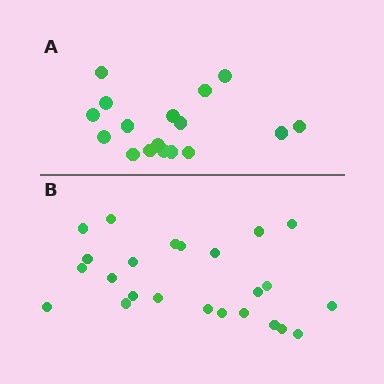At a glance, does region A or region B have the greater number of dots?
Region B (the bottom region) has more dots.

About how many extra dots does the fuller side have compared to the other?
Region B has roughly 8 or so more dots than region A.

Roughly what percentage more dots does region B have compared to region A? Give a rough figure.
About 40% more.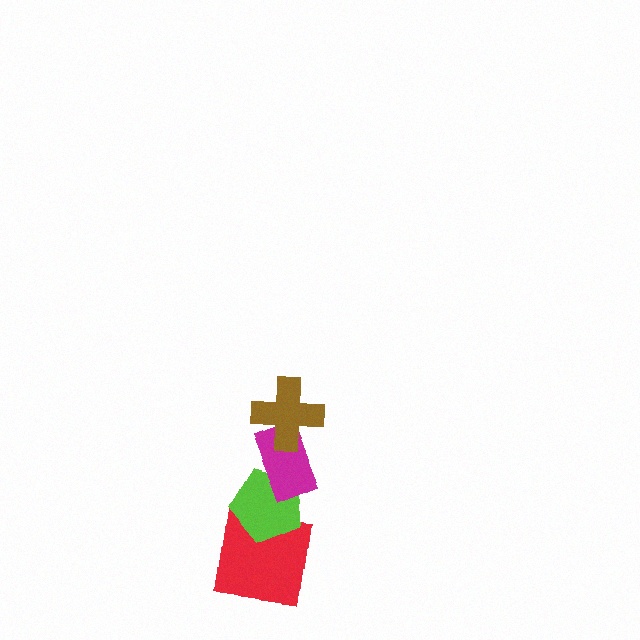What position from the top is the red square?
The red square is 4th from the top.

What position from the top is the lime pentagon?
The lime pentagon is 3rd from the top.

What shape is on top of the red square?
The lime pentagon is on top of the red square.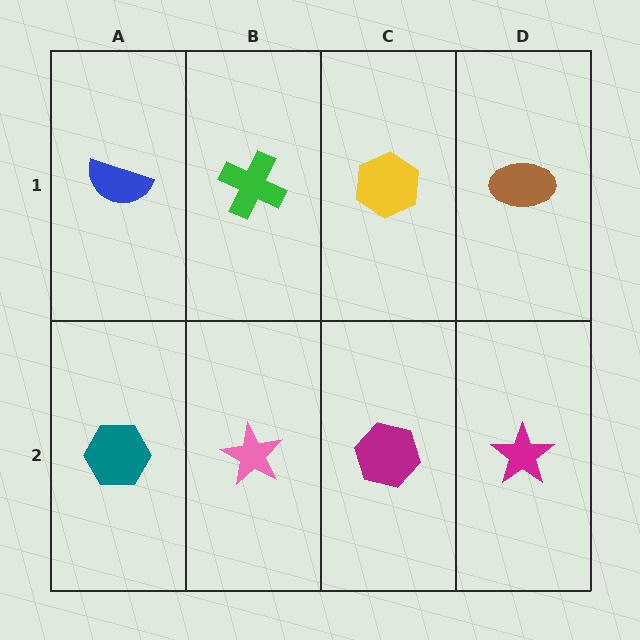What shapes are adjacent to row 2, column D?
A brown ellipse (row 1, column D), a magenta hexagon (row 2, column C).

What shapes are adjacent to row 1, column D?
A magenta star (row 2, column D), a yellow hexagon (row 1, column C).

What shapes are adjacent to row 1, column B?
A pink star (row 2, column B), a blue semicircle (row 1, column A), a yellow hexagon (row 1, column C).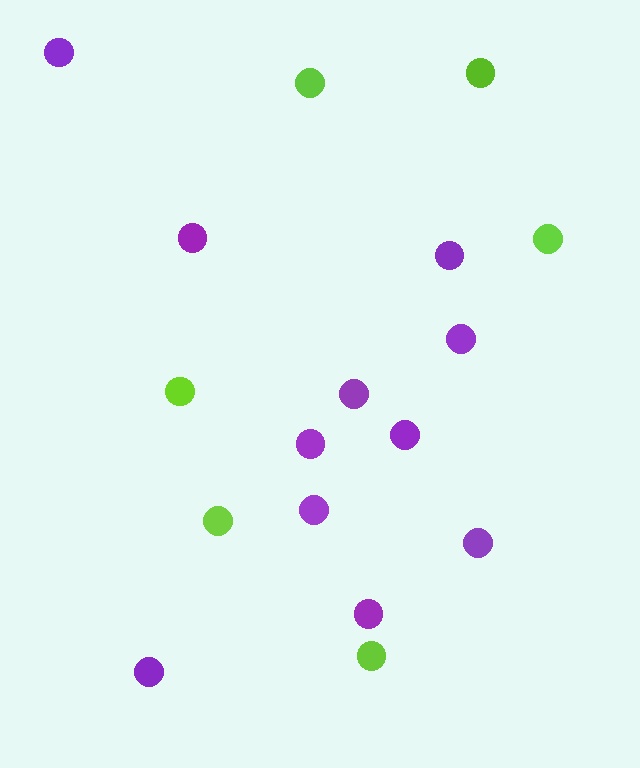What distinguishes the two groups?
There are 2 groups: one group of purple circles (11) and one group of lime circles (6).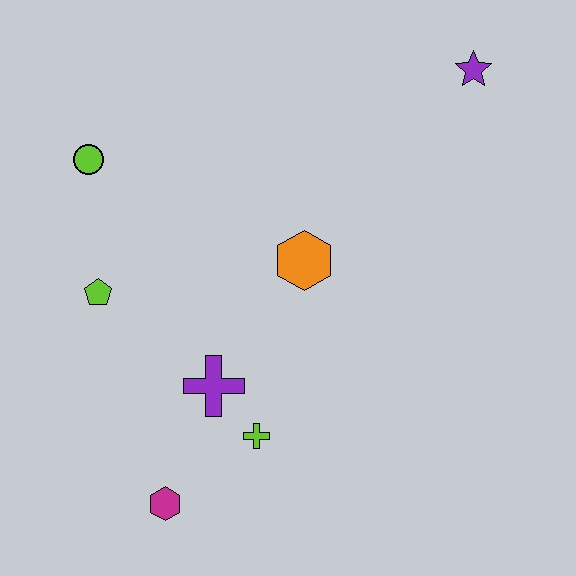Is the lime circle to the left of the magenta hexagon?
Yes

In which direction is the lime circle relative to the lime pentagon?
The lime circle is above the lime pentagon.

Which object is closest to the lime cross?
The purple cross is closest to the lime cross.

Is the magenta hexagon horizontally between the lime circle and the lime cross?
Yes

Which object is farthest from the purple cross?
The purple star is farthest from the purple cross.